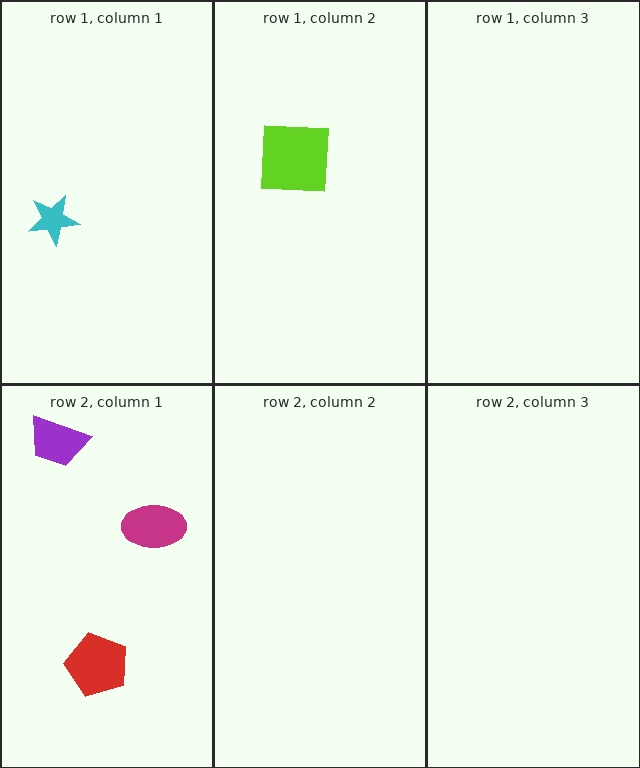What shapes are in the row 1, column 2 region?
The lime square.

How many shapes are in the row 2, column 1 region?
3.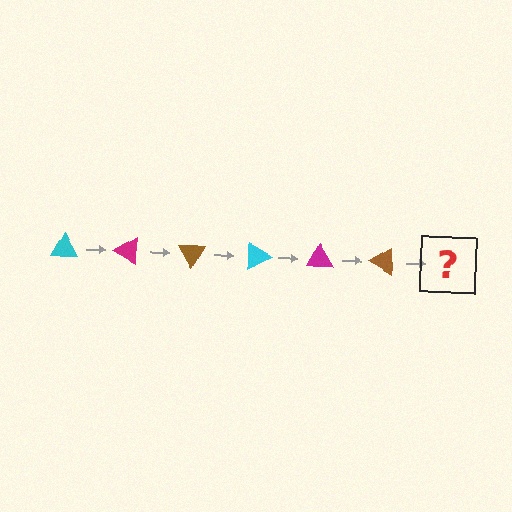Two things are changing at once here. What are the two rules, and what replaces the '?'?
The two rules are that it rotates 30 degrees each step and the color cycles through cyan, magenta, and brown. The '?' should be a cyan triangle, rotated 180 degrees from the start.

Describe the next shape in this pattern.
It should be a cyan triangle, rotated 180 degrees from the start.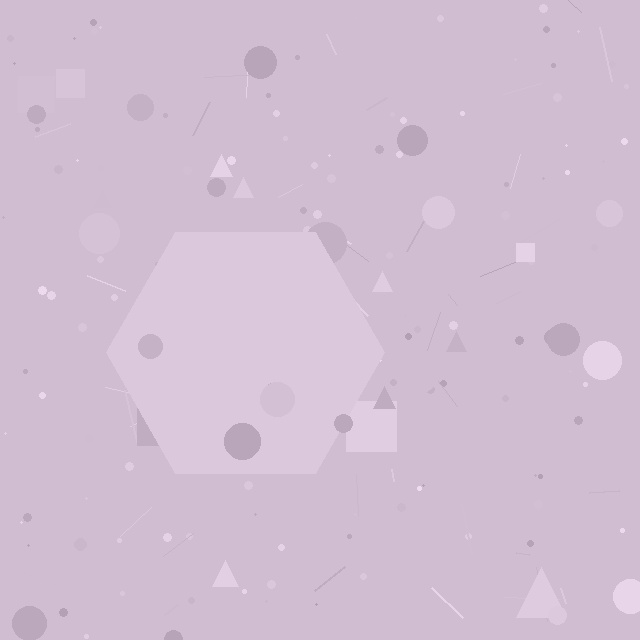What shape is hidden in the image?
A hexagon is hidden in the image.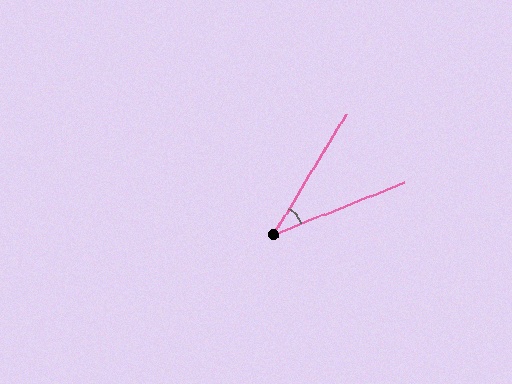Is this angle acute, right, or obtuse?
It is acute.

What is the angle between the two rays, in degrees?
Approximately 37 degrees.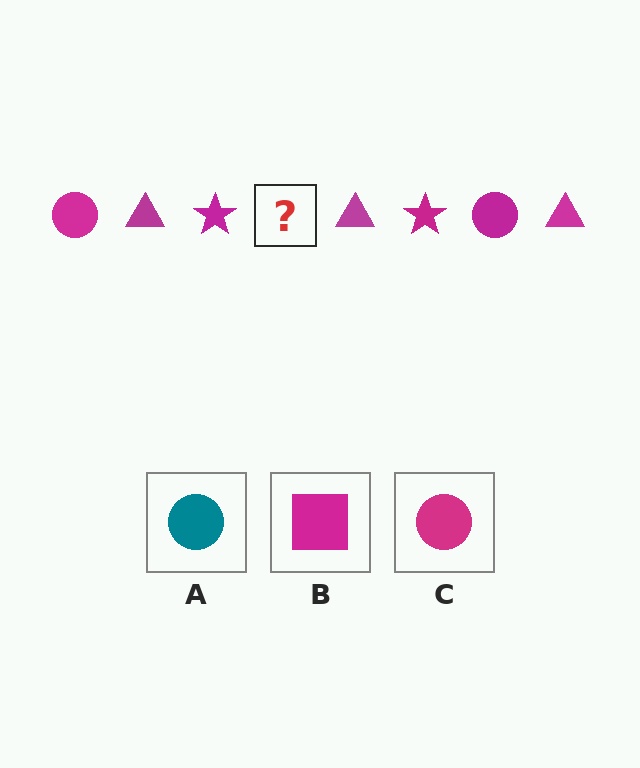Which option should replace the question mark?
Option C.